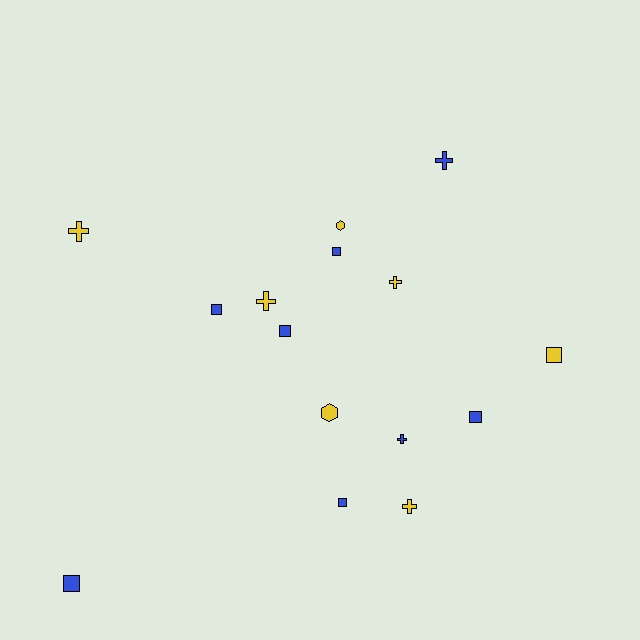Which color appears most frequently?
Blue, with 8 objects.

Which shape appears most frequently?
Square, with 7 objects.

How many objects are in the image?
There are 15 objects.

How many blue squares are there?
There are 6 blue squares.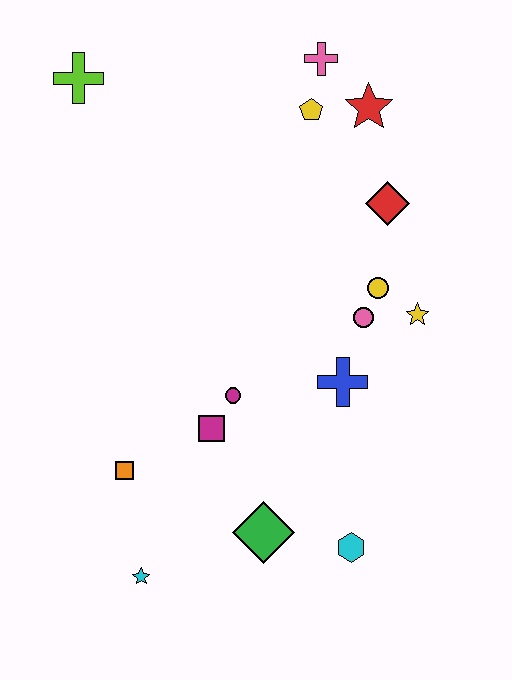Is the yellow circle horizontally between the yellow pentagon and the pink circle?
No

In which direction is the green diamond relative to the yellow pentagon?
The green diamond is below the yellow pentagon.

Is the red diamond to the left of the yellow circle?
No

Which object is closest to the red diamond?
The yellow circle is closest to the red diamond.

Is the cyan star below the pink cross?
Yes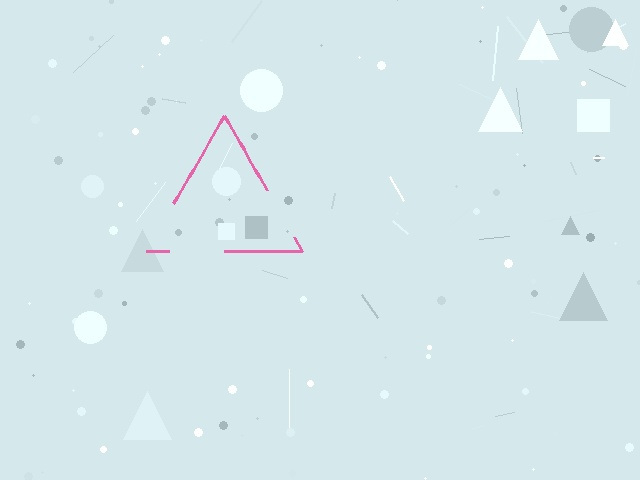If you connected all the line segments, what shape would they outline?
They would outline a triangle.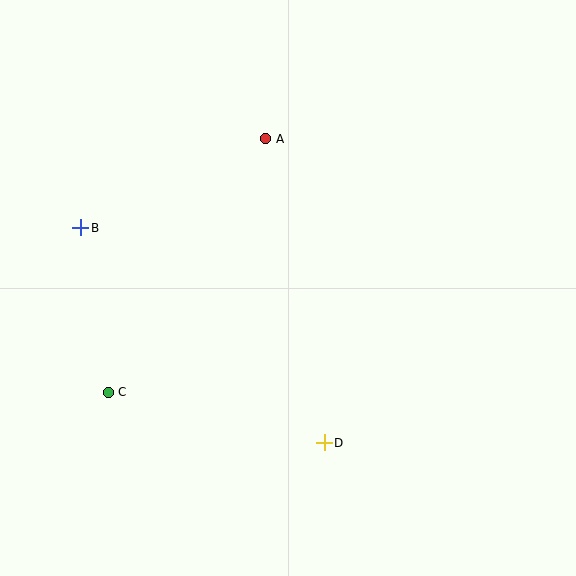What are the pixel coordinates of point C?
Point C is at (108, 392).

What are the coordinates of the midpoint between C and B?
The midpoint between C and B is at (95, 310).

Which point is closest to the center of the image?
Point A at (266, 139) is closest to the center.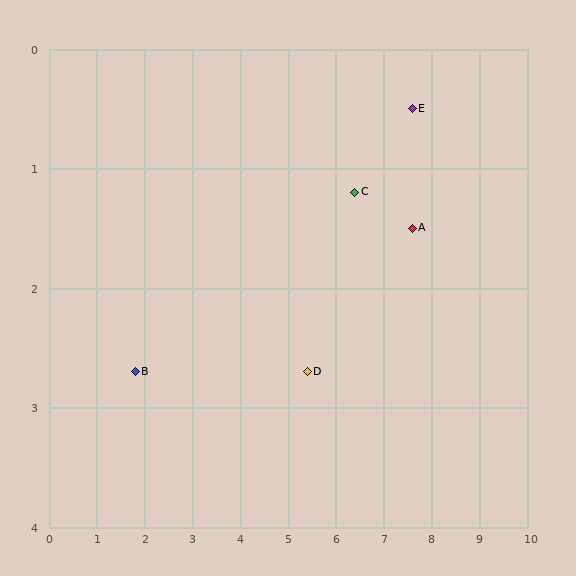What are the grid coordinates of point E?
Point E is at approximately (7.6, 0.5).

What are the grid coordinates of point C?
Point C is at approximately (6.4, 1.2).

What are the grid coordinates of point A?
Point A is at approximately (7.6, 1.5).